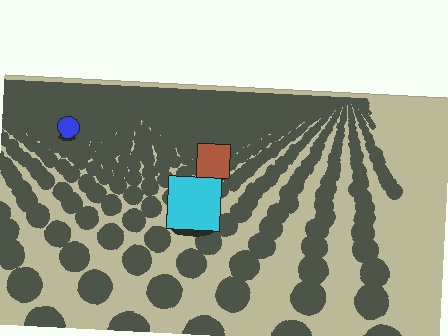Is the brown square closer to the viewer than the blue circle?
Yes. The brown square is closer — you can tell from the texture gradient: the ground texture is coarser near it.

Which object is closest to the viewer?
The cyan square is closest. The texture marks near it are larger and more spread out.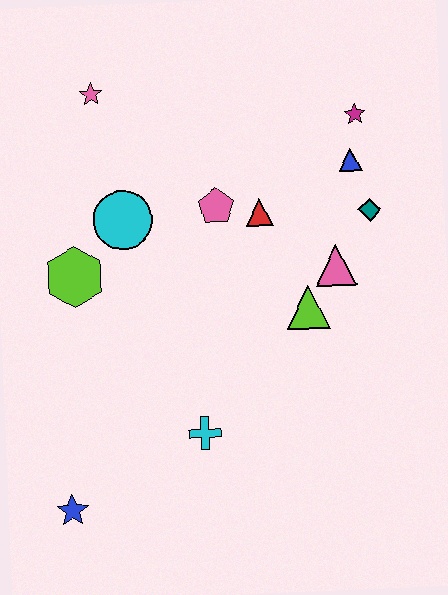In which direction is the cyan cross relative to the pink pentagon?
The cyan cross is below the pink pentagon.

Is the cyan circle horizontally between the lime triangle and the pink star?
Yes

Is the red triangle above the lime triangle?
Yes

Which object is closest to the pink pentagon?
The red triangle is closest to the pink pentagon.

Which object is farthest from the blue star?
The magenta star is farthest from the blue star.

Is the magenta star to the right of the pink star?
Yes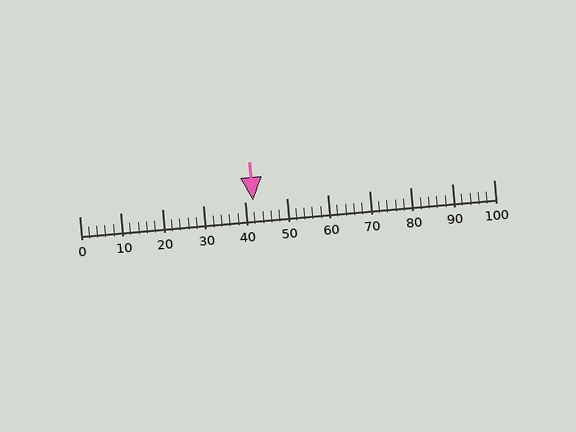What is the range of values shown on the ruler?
The ruler shows values from 0 to 100.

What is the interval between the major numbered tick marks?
The major tick marks are spaced 10 units apart.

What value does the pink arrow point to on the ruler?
The pink arrow points to approximately 42.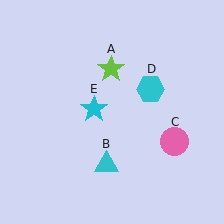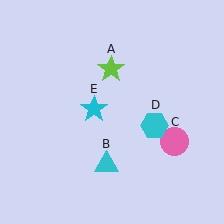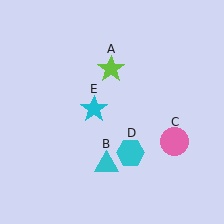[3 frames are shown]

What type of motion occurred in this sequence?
The cyan hexagon (object D) rotated clockwise around the center of the scene.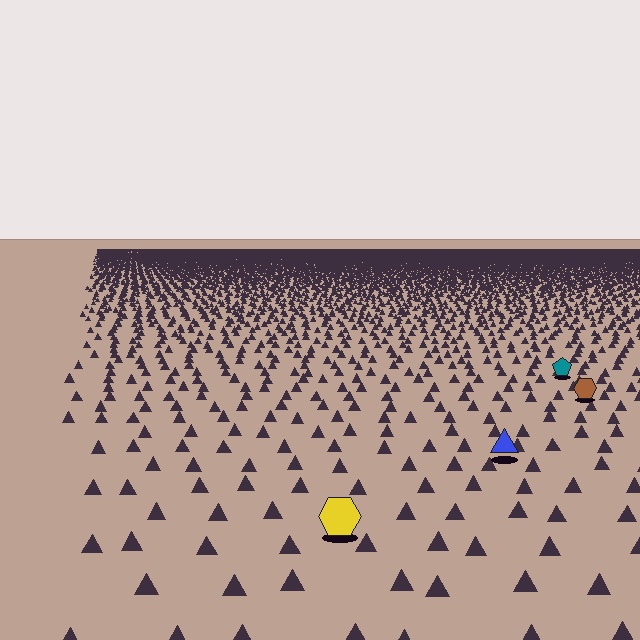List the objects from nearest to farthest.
From nearest to farthest: the yellow hexagon, the blue triangle, the brown hexagon, the teal pentagon.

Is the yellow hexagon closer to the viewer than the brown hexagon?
Yes. The yellow hexagon is closer — you can tell from the texture gradient: the ground texture is coarser near it.